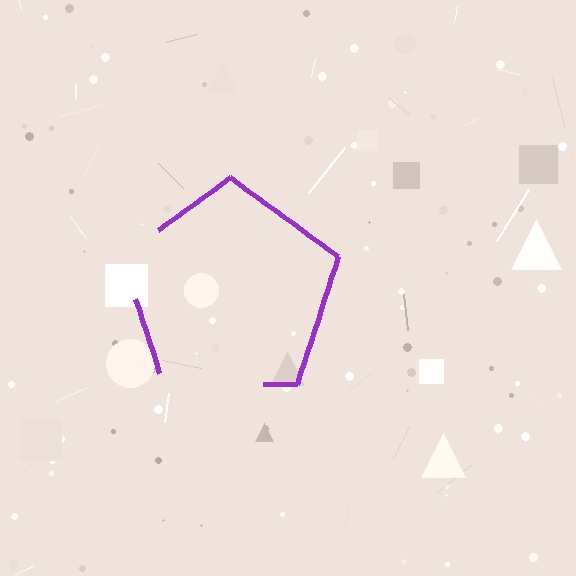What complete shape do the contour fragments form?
The contour fragments form a pentagon.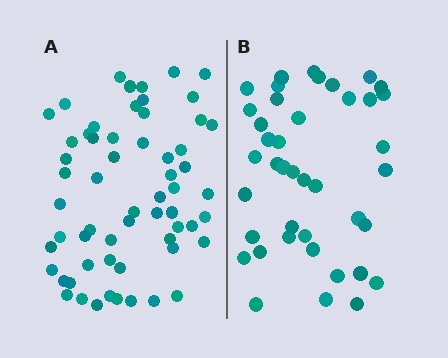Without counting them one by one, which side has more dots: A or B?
Region A (the left region) has more dots.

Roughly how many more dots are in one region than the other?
Region A has approximately 20 more dots than region B.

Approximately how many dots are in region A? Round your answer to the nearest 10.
About 60 dots.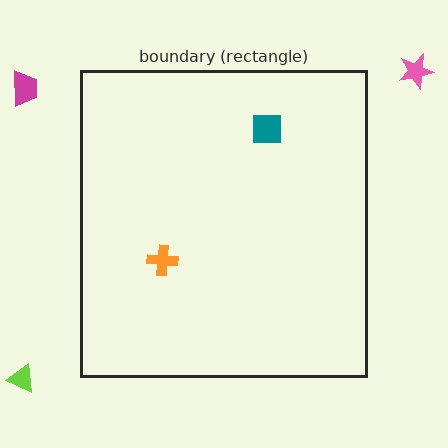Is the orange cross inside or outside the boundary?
Inside.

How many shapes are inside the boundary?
2 inside, 3 outside.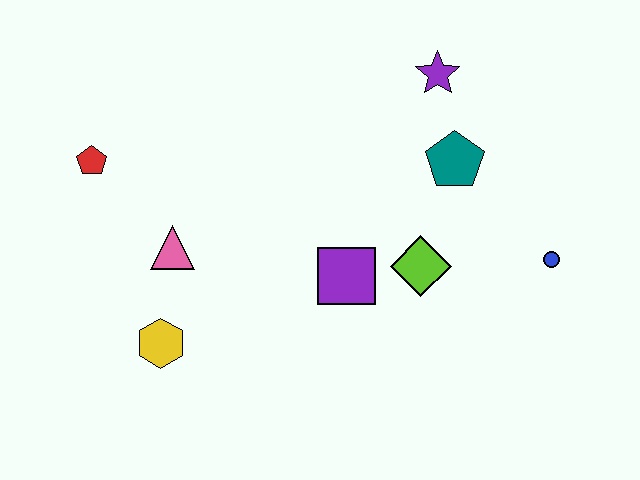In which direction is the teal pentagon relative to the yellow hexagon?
The teal pentagon is to the right of the yellow hexagon.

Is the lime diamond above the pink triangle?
No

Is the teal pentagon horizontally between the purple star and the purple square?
No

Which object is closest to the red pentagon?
The pink triangle is closest to the red pentagon.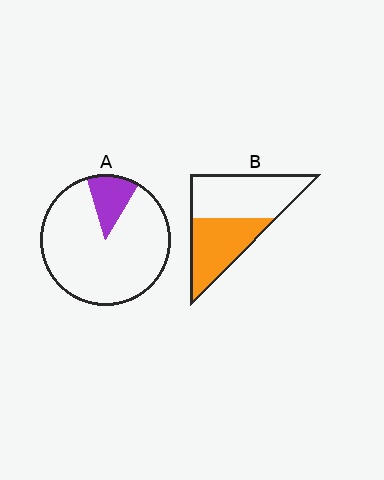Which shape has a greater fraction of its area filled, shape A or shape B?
Shape B.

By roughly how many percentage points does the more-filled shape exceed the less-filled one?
By roughly 30 percentage points (B over A).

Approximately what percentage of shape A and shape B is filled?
A is approximately 15% and B is approximately 45%.